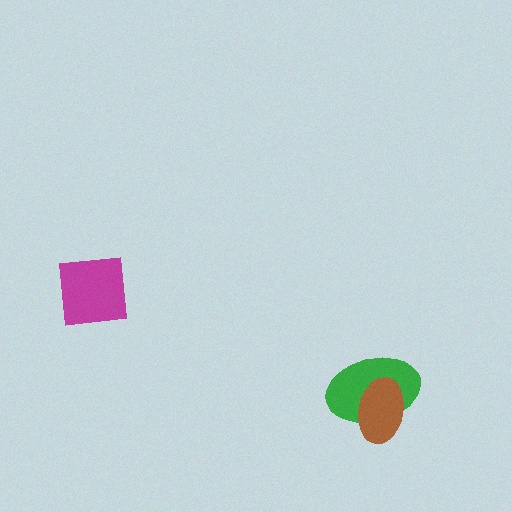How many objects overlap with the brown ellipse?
1 object overlaps with the brown ellipse.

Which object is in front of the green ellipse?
The brown ellipse is in front of the green ellipse.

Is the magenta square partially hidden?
No, no other shape covers it.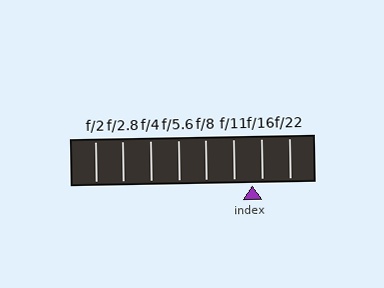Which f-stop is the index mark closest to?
The index mark is closest to f/16.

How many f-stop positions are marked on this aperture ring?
There are 8 f-stop positions marked.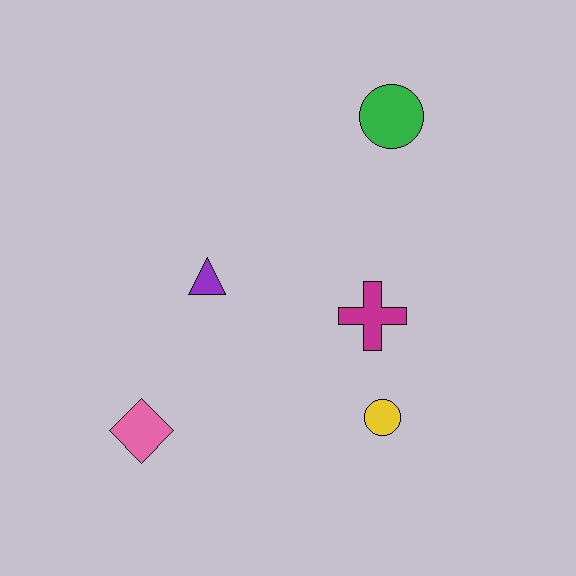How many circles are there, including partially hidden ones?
There are 2 circles.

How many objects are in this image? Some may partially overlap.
There are 5 objects.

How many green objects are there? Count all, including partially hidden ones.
There is 1 green object.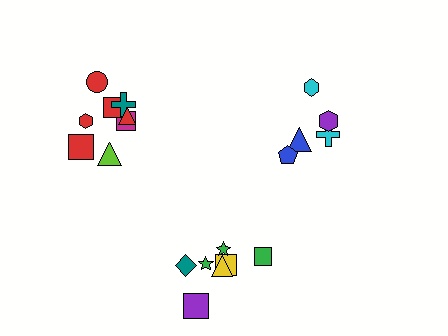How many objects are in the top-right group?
There are 5 objects.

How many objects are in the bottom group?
There are 7 objects.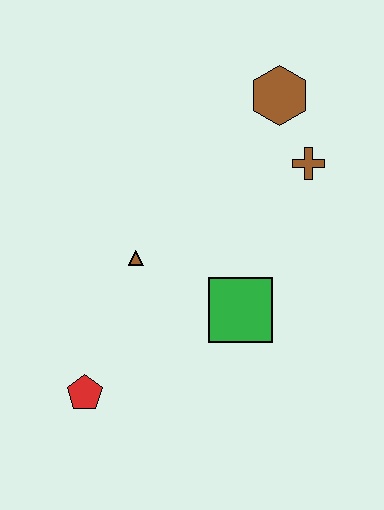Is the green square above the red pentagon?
Yes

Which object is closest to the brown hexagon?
The brown cross is closest to the brown hexagon.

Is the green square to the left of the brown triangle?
No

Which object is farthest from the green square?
The brown hexagon is farthest from the green square.